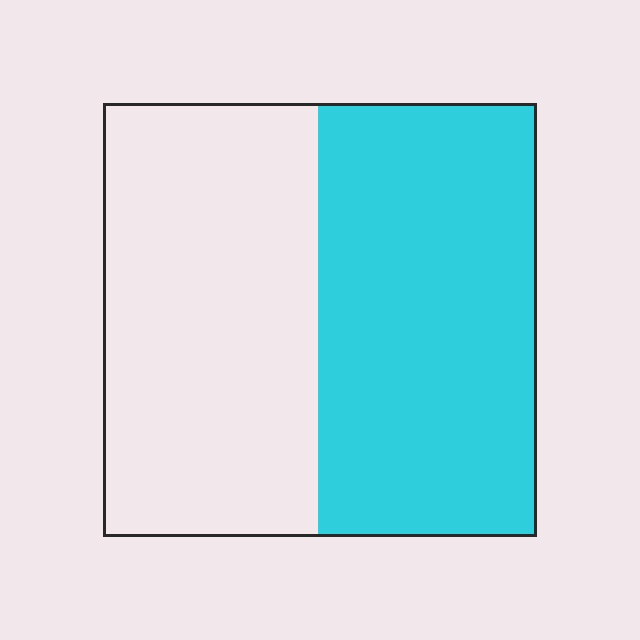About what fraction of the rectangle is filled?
About one half (1/2).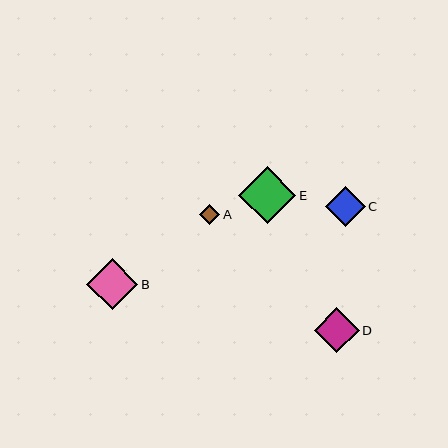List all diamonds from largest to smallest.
From largest to smallest: E, B, D, C, A.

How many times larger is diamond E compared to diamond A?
Diamond E is approximately 2.8 times the size of diamond A.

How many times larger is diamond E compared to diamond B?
Diamond E is approximately 1.1 times the size of diamond B.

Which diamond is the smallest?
Diamond A is the smallest with a size of approximately 20 pixels.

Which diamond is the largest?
Diamond E is the largest with a size of approximately 57 pixels.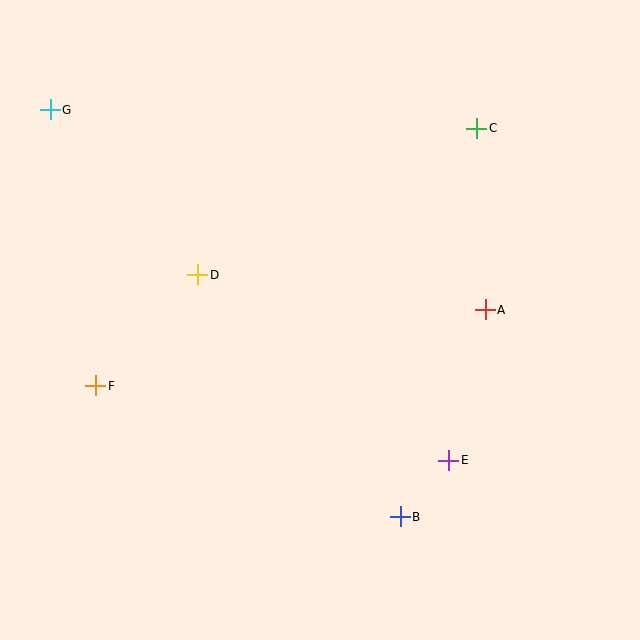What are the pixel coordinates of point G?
Point G is at (50, 110).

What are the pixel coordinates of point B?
Point B is at (400, 517).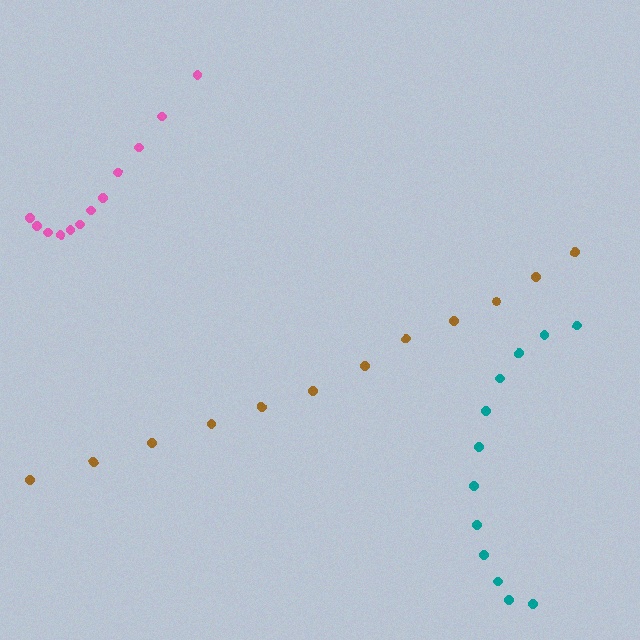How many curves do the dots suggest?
There are 3 distinct paths.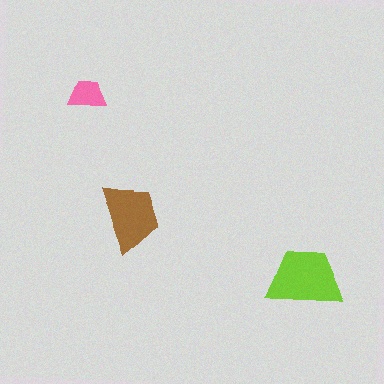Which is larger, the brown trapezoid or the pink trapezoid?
The brown one.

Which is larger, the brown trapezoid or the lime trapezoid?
The lime one.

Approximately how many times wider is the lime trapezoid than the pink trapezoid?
About 2 times wider.